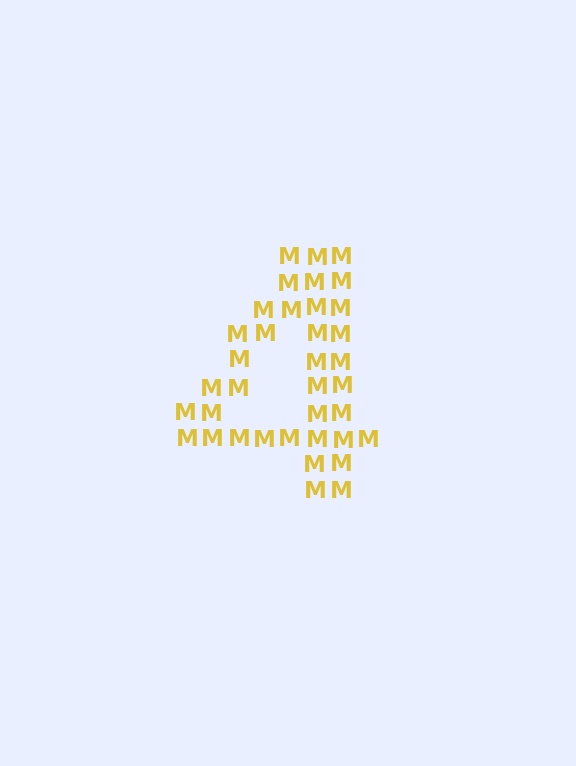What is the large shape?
The large shape is the digit 4.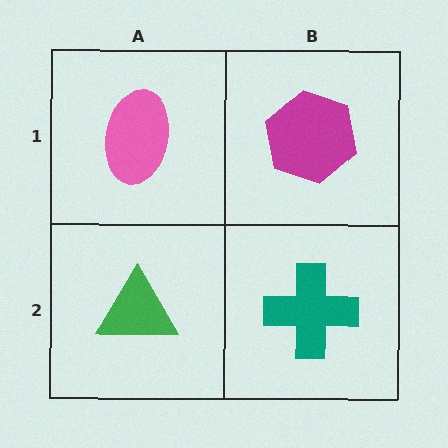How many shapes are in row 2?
2 shapes.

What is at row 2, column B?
A teal cross.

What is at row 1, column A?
A pink ellipse.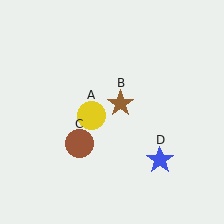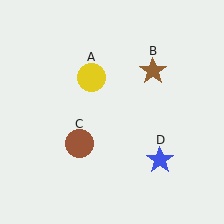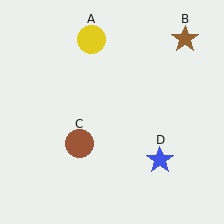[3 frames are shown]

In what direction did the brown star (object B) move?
The brown star (object B) moved up and to the right.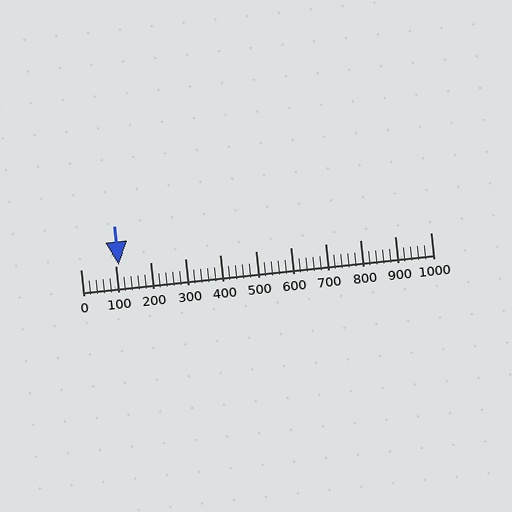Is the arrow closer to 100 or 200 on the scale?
The arrow is closer to 100.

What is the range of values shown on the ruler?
The ruler shows values from 0 to 1000.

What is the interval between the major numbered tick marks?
The major tick marks are spaced 100 units apart.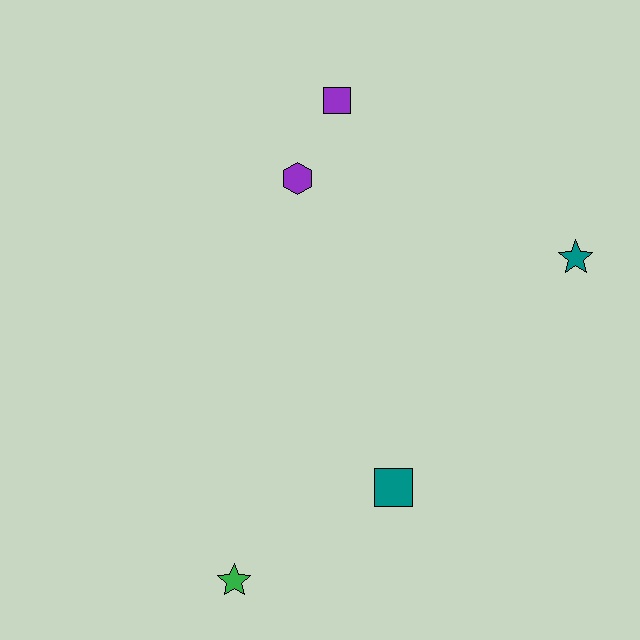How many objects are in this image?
There are 5 objects.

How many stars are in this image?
There are 2 stars.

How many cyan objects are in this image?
There are no cyan objects.